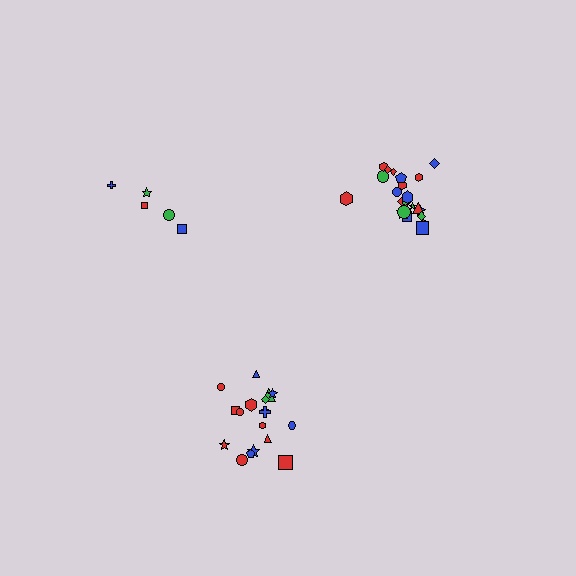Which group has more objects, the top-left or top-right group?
The top-right group.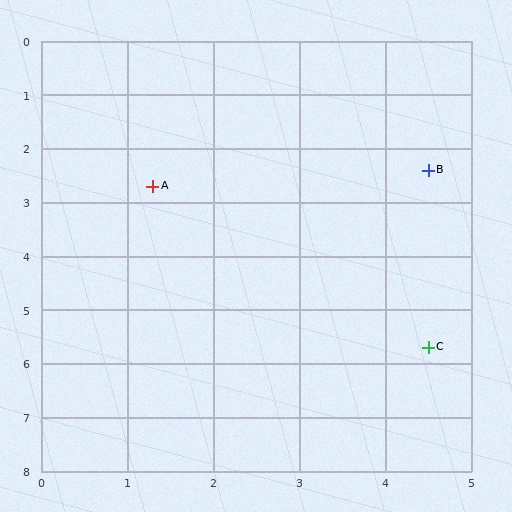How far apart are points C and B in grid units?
Points C and B are about 3.3 grid units apart.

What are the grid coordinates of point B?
Point B is at approximately (4.5, 2.4).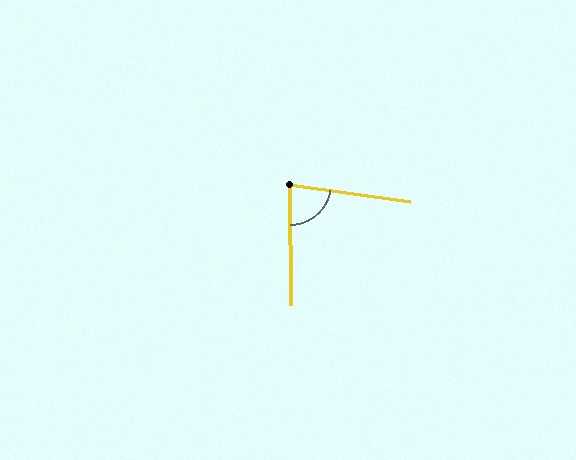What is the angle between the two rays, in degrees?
Approximately 81 degrees.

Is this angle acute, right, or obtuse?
It is acute.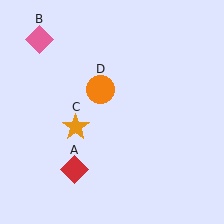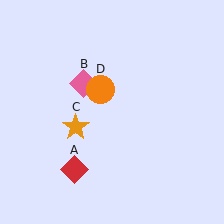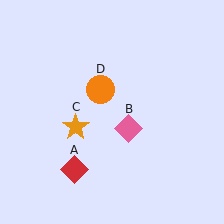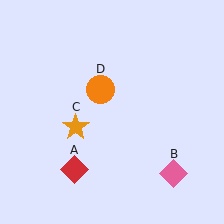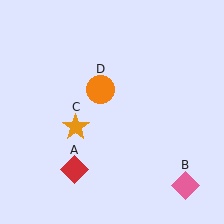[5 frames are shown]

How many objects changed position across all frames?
1 object changed position: pink diamond (object B).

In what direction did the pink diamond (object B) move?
The pink diamond (object B) moved down and to the right.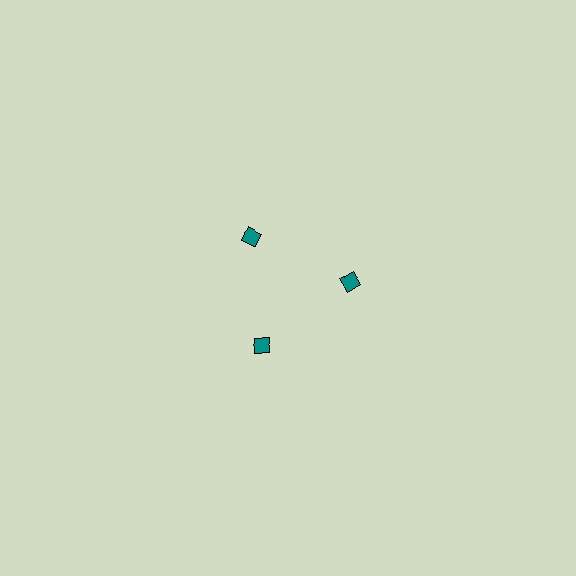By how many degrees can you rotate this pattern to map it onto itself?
The pattern maps onto itself every 120 degrees of rotation.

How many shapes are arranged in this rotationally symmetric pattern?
There are 3 shapes, arranged in 3 groups of 1.